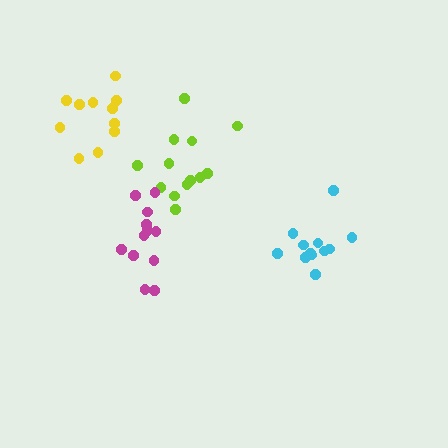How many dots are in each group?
Group 1: 12 dots, Group 2: 13 dots, Group 3: 12 dots, Group 4: 11 dots (48 total).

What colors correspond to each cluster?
The clusters are colored: cyan, lime, magenta, yellow.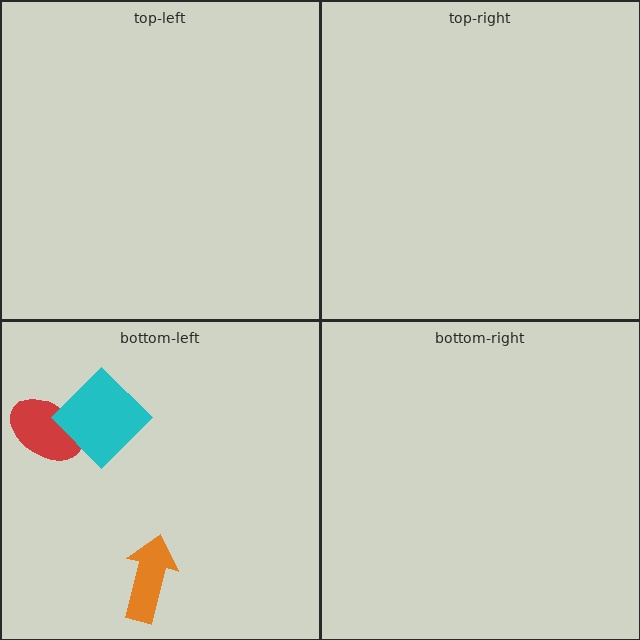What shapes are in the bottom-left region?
The red ellipse, the cyan diamond, the orange arrow.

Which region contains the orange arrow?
The bottom-left region.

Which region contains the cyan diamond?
The bottom-left region.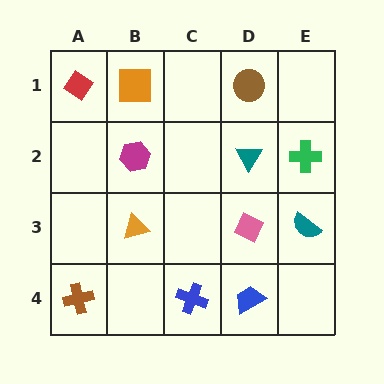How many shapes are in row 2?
3 shapes.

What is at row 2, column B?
A magenta hexagon.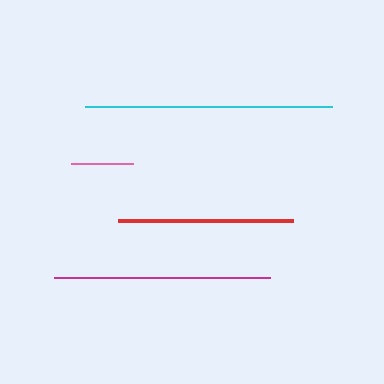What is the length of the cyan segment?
The cyan segment is approximately 246 pixels long.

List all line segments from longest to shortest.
From longest to shortest: cyan, magenta, red, pink.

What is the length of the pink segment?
The pink segment is approximately 62 pixels long.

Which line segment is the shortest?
The pink line is the shortest at approximately 62 pixels.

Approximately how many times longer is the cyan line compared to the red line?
The cyan line is approximately 1.4 times the length of the red line.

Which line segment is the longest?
The cyan line is the longest at approximately 246 pixels.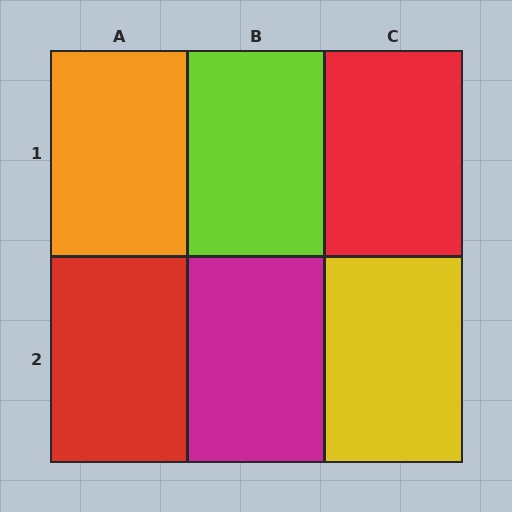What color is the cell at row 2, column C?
Yellow.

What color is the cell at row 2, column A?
Red.